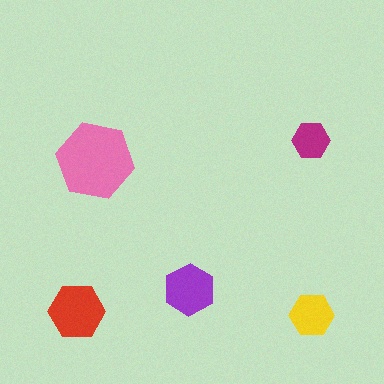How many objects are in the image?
There are 5 objects in the image.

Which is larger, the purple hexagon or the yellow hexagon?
The purple one.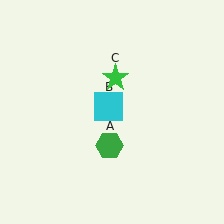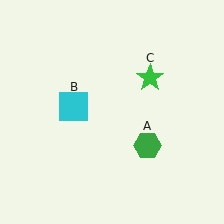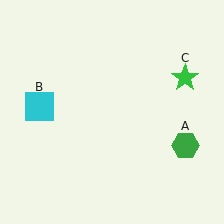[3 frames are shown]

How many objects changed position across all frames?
3 objects changed position: green hexagon (object A), cyan square (object B), green star (object C).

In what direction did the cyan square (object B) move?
The cyan square (object B) moved left.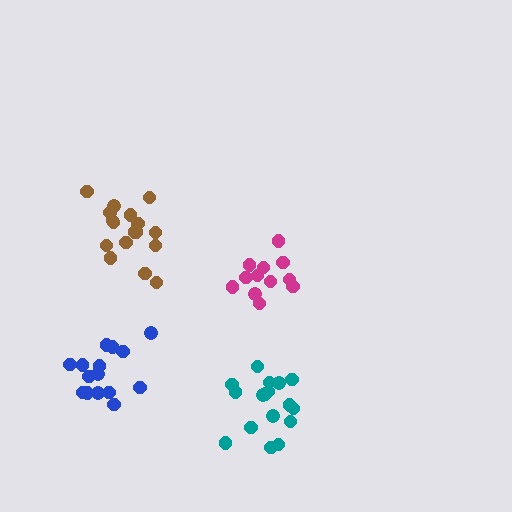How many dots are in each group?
Group 1: 15 dots, Group 2: 12 dots, Group 3: 17 dots, Group 4: 17 dots (61 total).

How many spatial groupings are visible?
There are 4 spatial groupings.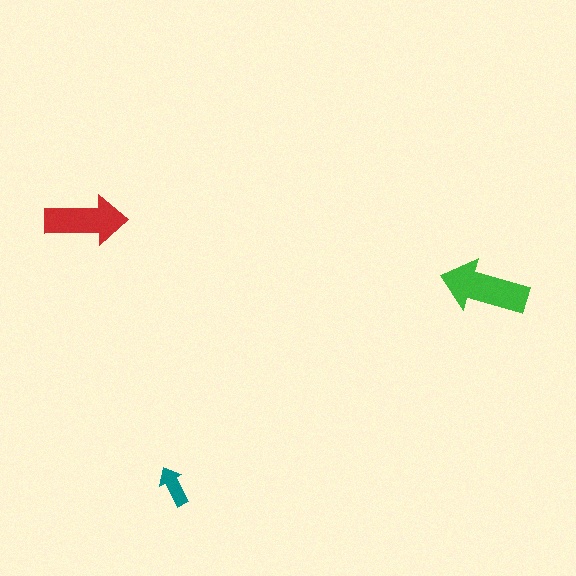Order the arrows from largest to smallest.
the green one, the red one, the teal one.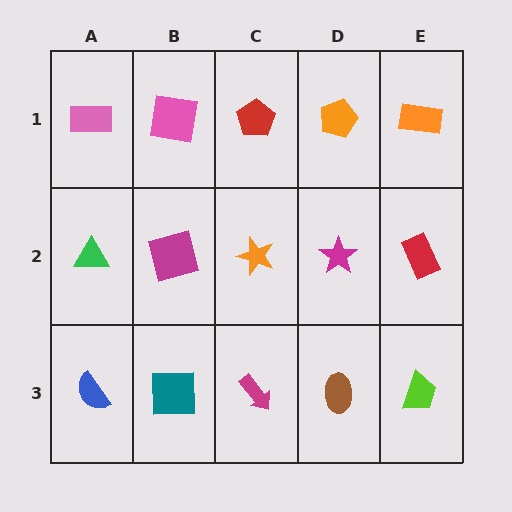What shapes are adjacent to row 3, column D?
A magenta star (row 2, column D), a magenta arrow (row 3, column C), a lime trapezoid (row 3, column E).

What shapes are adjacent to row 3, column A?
A green triangle (row 2, column A), a teal square (row 3, column B).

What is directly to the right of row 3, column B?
A magenta arrow.